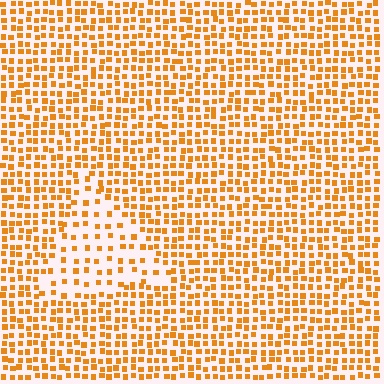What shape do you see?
I see a triangle.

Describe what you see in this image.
The image contains small orange elements arranged at two different densities. A triangle-shaped region is visible where the elements are less densely packed than the surrounding area.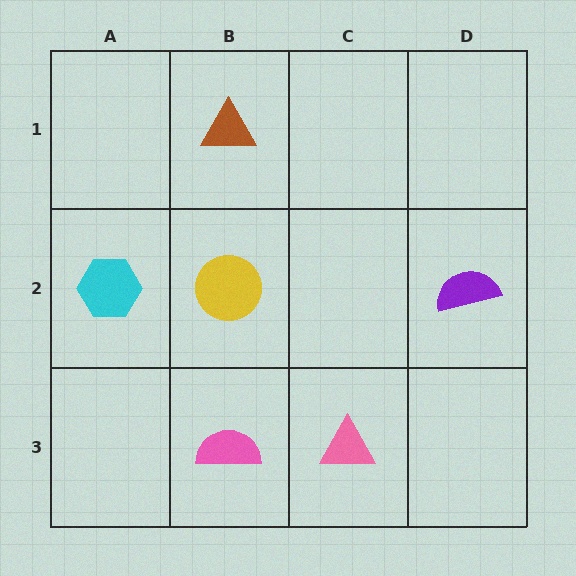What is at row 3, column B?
A pink semicircle.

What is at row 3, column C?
A pink triangle.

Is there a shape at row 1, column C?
No, that cell is empty.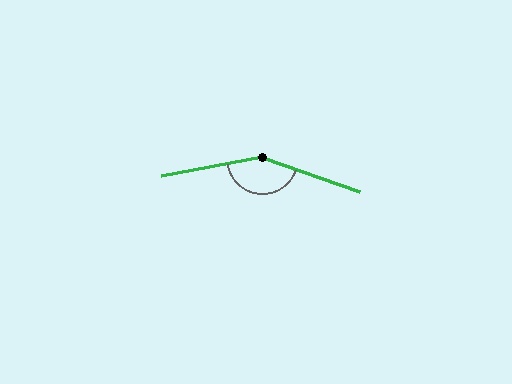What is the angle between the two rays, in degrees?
Approximately 151 degrees.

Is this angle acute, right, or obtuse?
It is obtuse.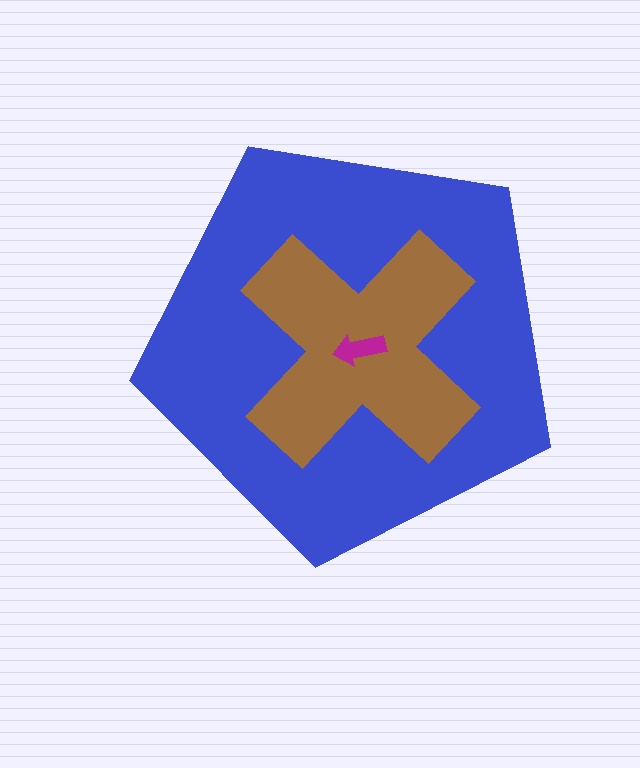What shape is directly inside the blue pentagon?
The brown cross.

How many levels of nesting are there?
3.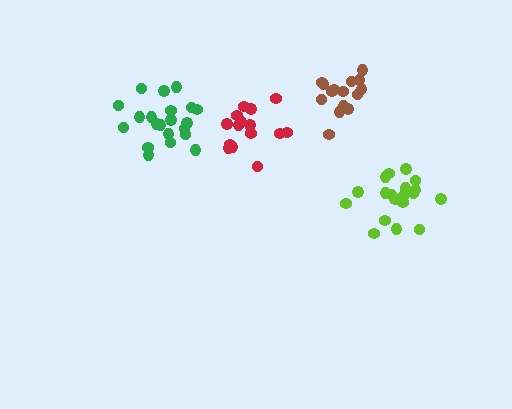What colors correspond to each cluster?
The clusters are colored: green, brown, lime, red.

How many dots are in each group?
Group 1: 21 dots, Group 2: 15 dots, Group 3: 20 dots, Group 4: 15 dots (71 total).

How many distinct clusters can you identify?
There are 4 distinct clusters.